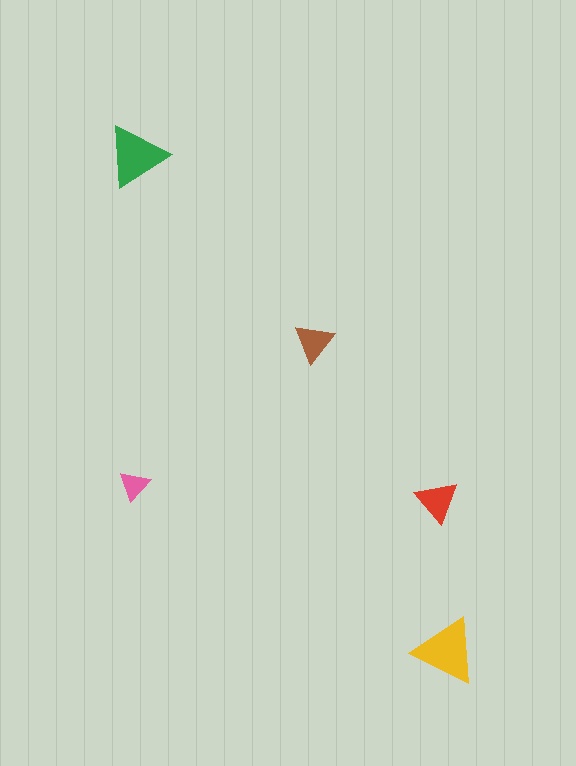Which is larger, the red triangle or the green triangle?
The green one.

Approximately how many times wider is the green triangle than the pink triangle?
About 2 times wider.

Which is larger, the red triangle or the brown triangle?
The red one.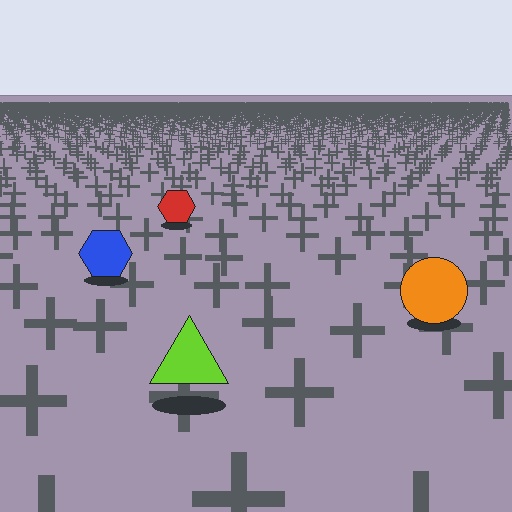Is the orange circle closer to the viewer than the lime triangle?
No. The lime triangle is closer — you can tell from the texture gradient: the ground texture is coarser near it.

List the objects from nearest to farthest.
From nearest to farthest: the lime triangle, the orange circle, the blue hexagon, the red hexagon.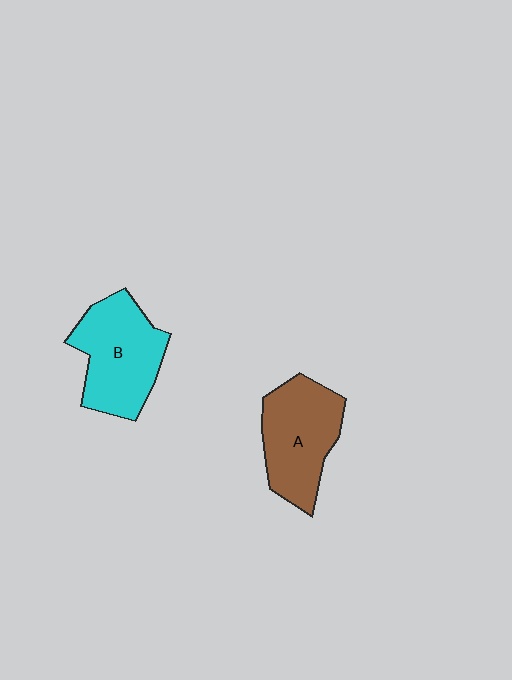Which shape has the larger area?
Shape B (cyan).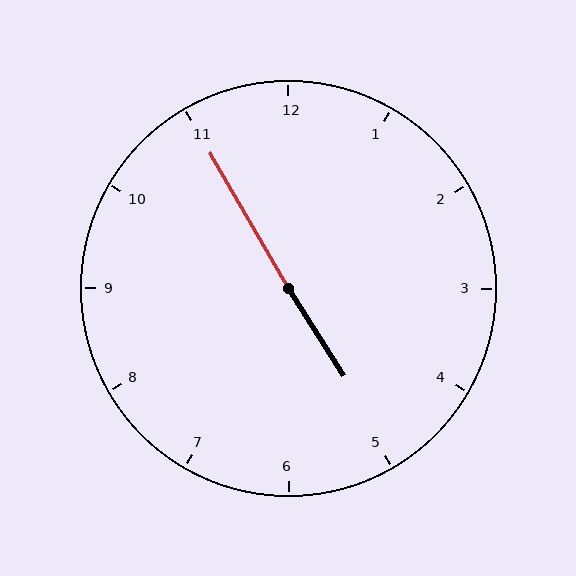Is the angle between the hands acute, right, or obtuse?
It is obtuse.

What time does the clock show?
4:55.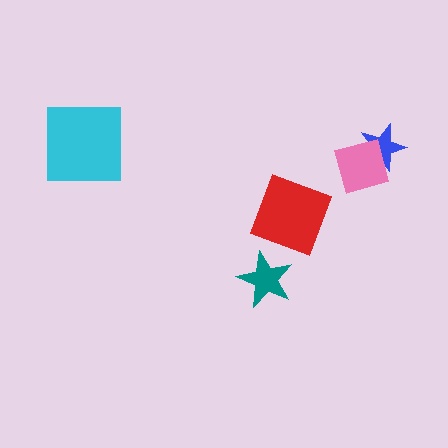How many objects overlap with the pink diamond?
1 object overlaps with the pink diamond.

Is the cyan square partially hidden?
No, no other shape covers it.